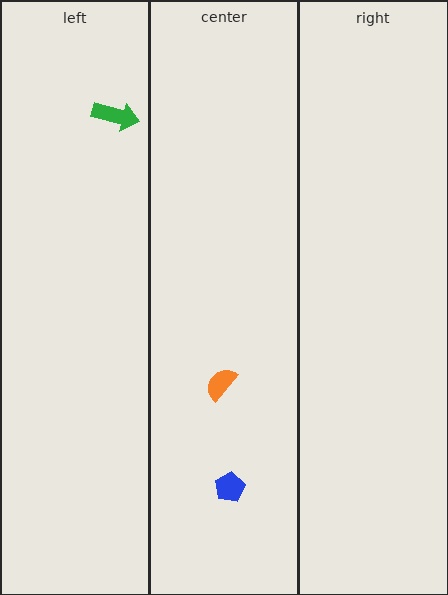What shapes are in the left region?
The green arrow.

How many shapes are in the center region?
2.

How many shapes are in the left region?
1.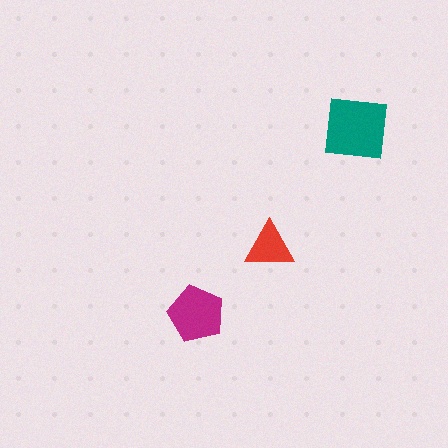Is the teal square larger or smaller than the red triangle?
Larger.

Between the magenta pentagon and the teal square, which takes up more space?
The teal square.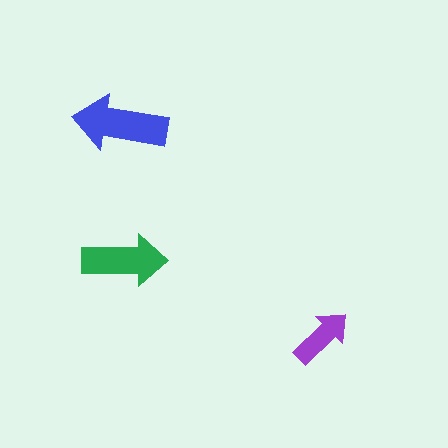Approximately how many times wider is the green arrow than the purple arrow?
About 1.5 times wider.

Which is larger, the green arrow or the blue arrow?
The blue one.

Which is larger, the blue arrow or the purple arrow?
The blue one.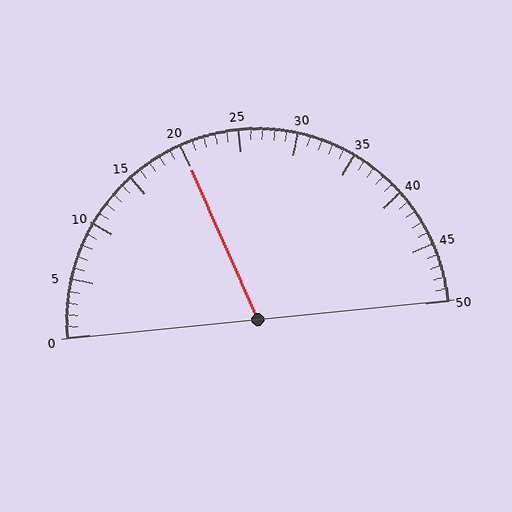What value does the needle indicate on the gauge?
The needle indicates approximately 20.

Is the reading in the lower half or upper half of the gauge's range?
The reading is in the lower half of the range (0 to 50).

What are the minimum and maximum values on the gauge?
The gauge ranges from 0 to 50.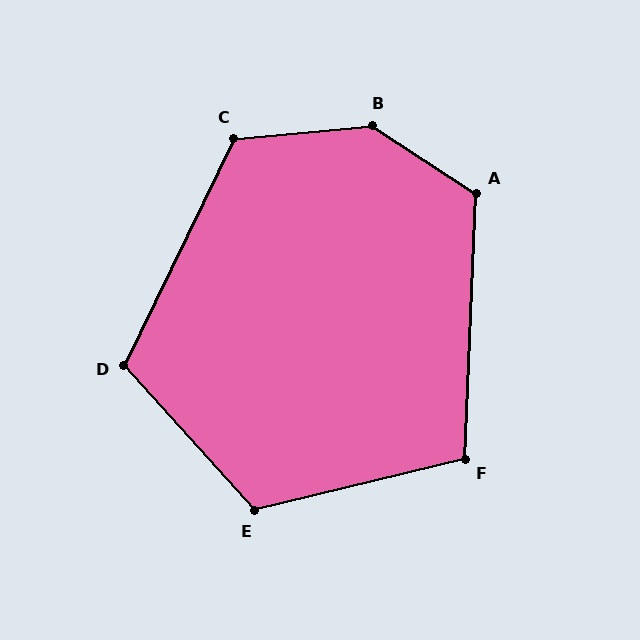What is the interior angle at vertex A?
Approximately 121 degrees (obtuse).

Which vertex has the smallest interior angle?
F, at approximately 106 degrees.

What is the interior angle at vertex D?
Approximately 112 degrees (obtuse).